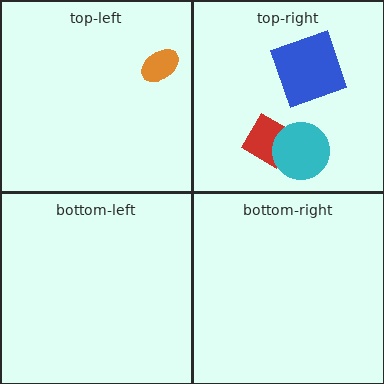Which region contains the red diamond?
The top-right region.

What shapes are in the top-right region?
The red diamond, the cyan circle, the blue square.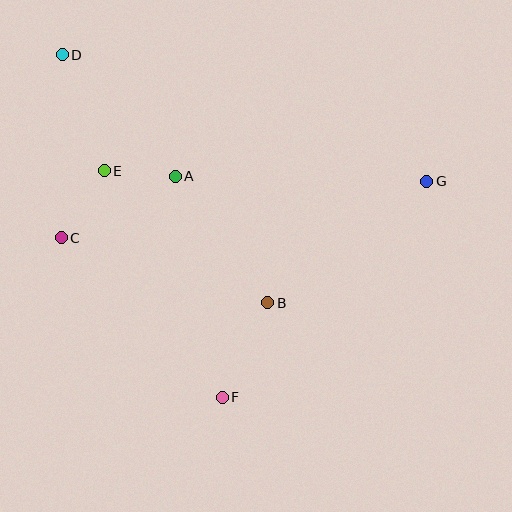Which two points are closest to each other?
Points A and E are closest to each other.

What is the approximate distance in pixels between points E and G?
The distance between E and G is approximately 323 pixels.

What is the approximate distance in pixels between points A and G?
The distance between A and G is approximately 252 pixels.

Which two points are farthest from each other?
Points D and G are farthest from each other.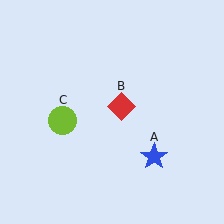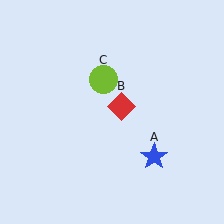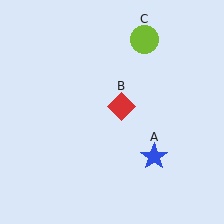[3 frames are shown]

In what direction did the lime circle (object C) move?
The lime circle (object C) moved up and to the right.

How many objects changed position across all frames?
1 object changed position: lime circle (object C).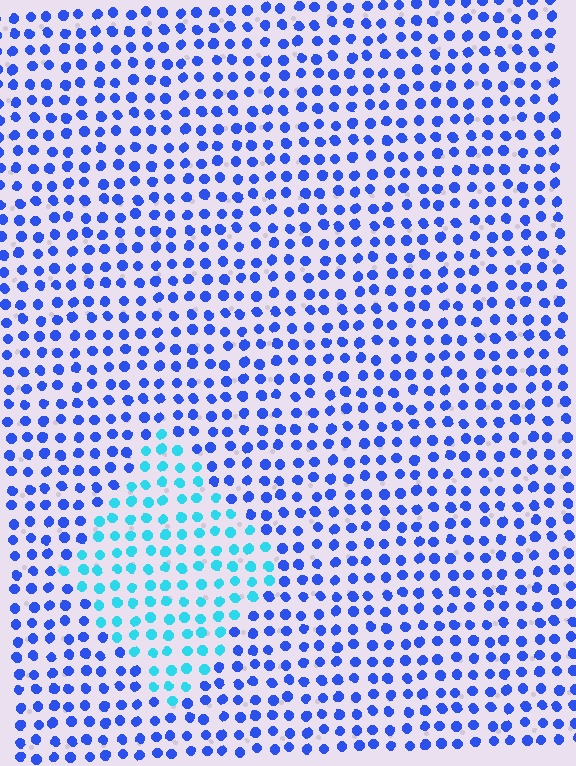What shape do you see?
I see a diamond.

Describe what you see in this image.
The image is filled with small blue elements in a uniform arrangement. A diamond-shaped region is visible where the elements are tinted to a slightly different hue, forming a subtle color boundary.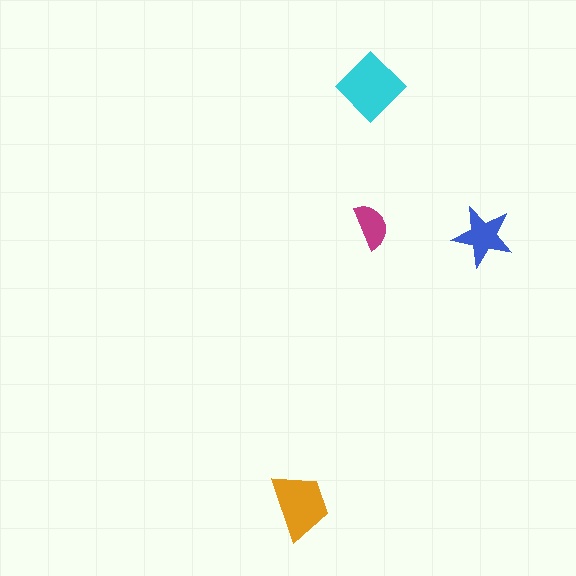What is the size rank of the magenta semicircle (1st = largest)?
4th.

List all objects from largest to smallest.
The cyan diamond, the orange trapezoid, the blue star, the magenta semicircle.